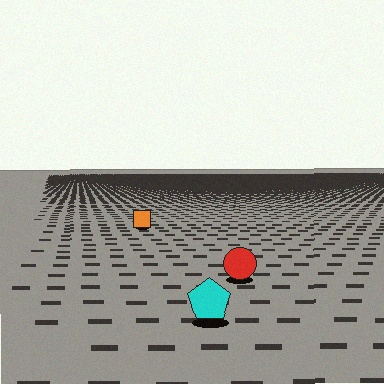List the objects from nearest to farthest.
From nearest to farthest: the cyan pentagon, the red circle, the orange square.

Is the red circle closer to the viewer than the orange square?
Yes. The red circle is closer — you can tell from the texture gradient: the ground texture is coarser near it.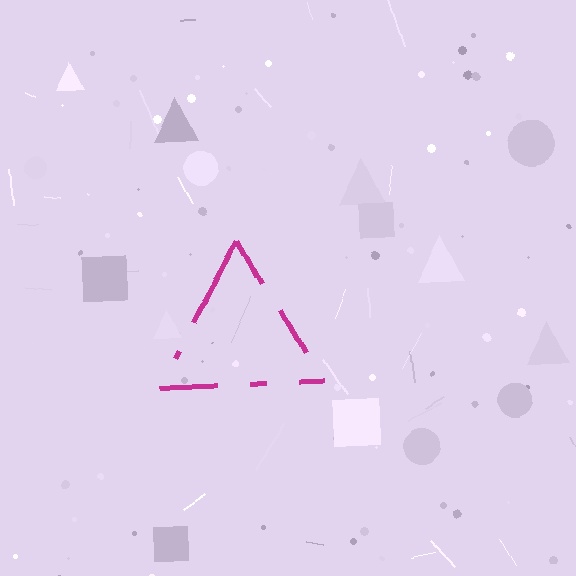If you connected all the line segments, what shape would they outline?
They would outline a triangle.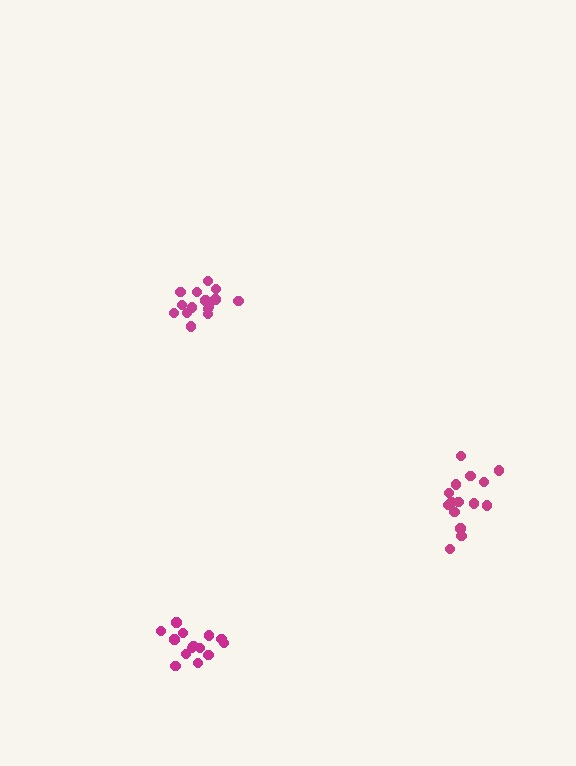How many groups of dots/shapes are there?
There are 3 groups.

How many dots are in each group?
Group 1: 15 dots, Group 2: 15 dots, Group 3: 14 dots (44 total).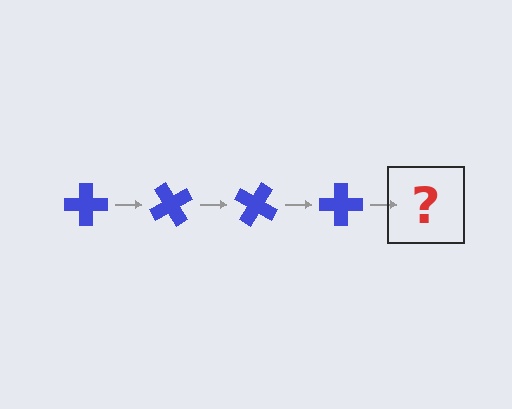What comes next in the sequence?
The next element should be a blue cross rotated 240 degrees.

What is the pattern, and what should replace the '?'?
The pattern is that the cross rotates 60 degrees each step. The '?' should be a blue cross rotated 240 degrees.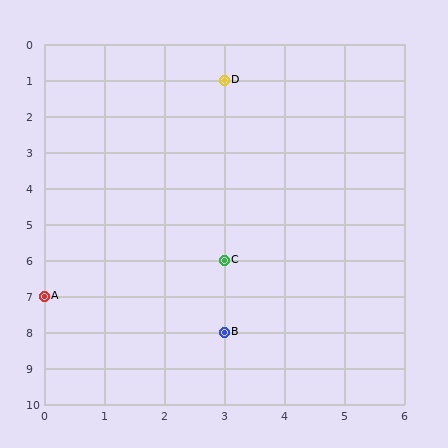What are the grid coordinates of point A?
Point A is at grid coordinates (0, 7).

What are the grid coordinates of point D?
Point D is at grid coordinates (3, 1).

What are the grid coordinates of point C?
Point C is at grid coordinates (3, 6).